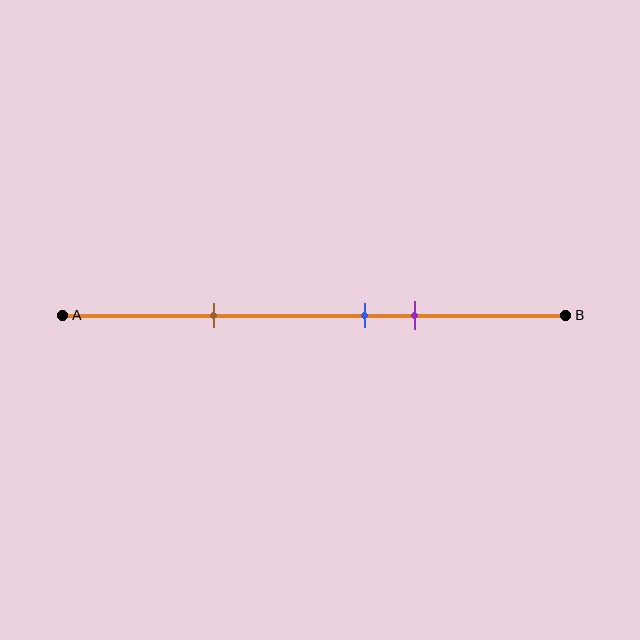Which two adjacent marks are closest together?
The blue and purple marks are the closest adjacent pair.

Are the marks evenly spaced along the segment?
No, the marks are not evenly spaced.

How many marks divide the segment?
There are 3 marks dividing the segment.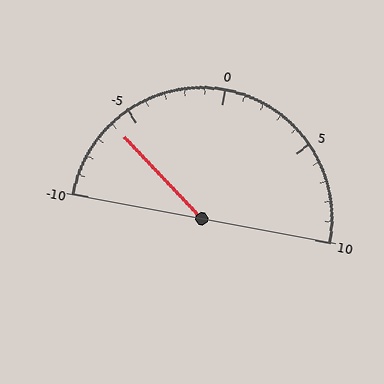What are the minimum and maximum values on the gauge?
The gauge ranges from -10 to 10.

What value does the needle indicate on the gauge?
The needle indicates approximately -6.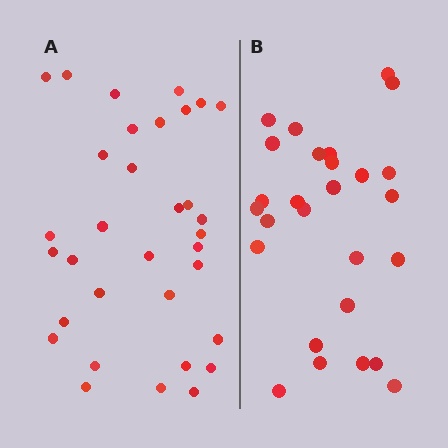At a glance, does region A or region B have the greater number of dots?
Region A (the left region) has more dots.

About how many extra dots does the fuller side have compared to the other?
Region A has about 6 more dots than region B.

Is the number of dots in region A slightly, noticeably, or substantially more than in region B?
Region A has only slightly more — the two regions are fairly close. The ratio is roughly 1.2 to 1.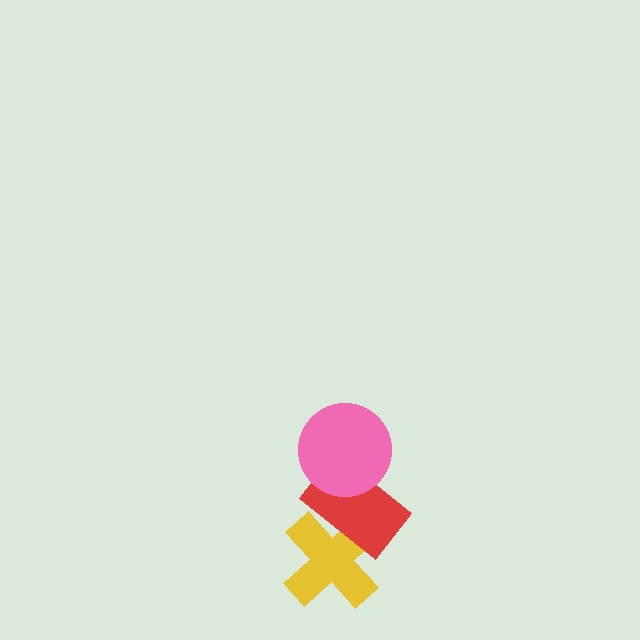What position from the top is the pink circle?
The pink circle is 1st from the top.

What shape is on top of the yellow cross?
The red rectangle is on top of the yellow cross.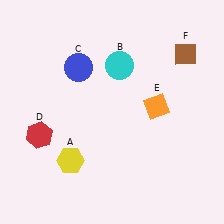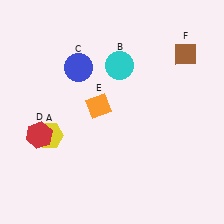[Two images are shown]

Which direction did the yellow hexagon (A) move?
The yellow hexagon (A) moved up.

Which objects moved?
The objects that moved are: the yellow hexagon (A), the orange diamond (E).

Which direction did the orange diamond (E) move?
The orange diamond (E) moved left.